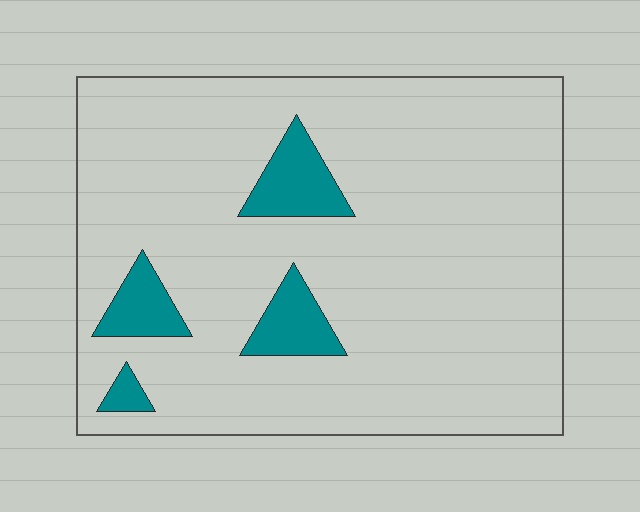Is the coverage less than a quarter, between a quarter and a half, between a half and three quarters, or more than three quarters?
Less than a quarter.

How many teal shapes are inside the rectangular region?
4.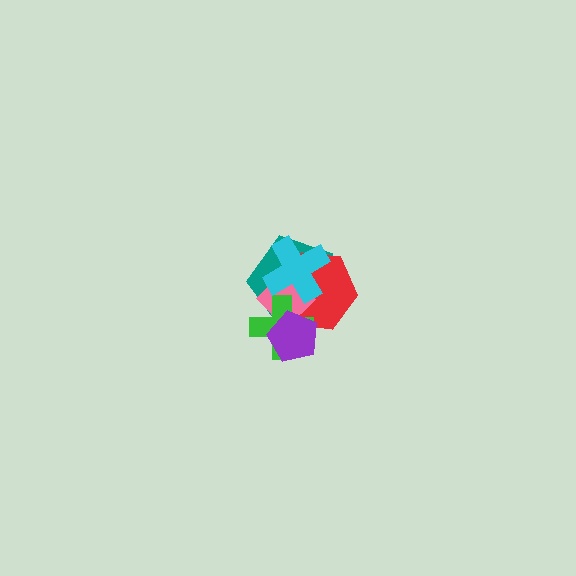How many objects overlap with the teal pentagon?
5 objects overlap with the teal pentagon.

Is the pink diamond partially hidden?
Yes, it is partially covered by another shape.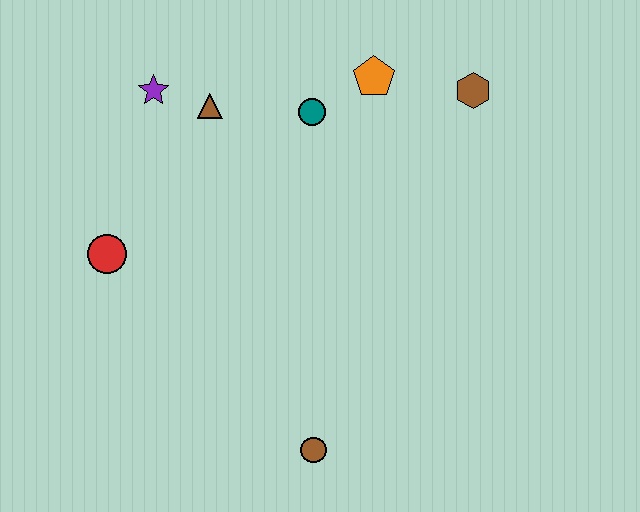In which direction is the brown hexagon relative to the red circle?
The brown hexagon is to the right of the red circle.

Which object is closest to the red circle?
The purple star is closest to the red circle.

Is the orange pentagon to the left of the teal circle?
No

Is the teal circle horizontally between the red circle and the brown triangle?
No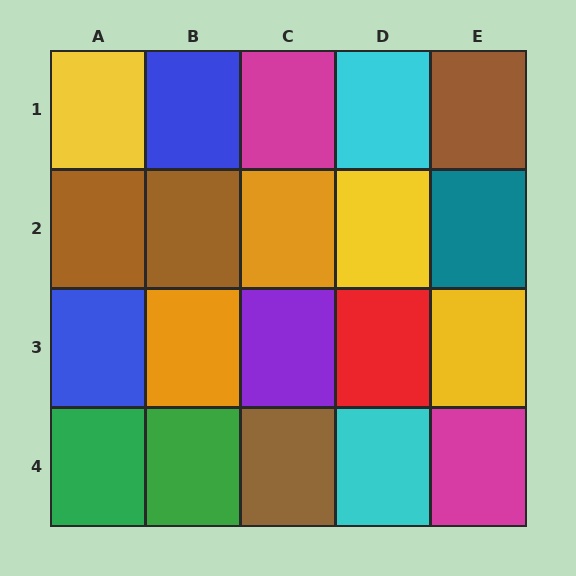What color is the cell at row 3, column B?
Orange.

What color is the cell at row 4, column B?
Green.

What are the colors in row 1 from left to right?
Yellow, blue, magenta, cyan, brown.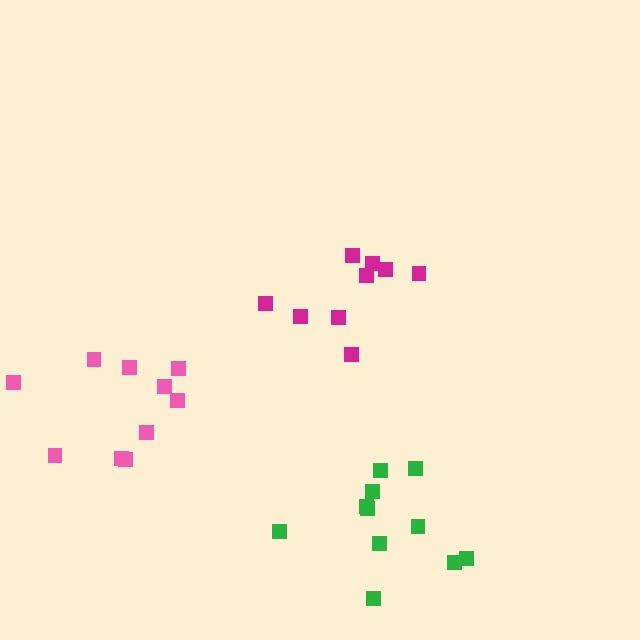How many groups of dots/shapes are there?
There are 3 groups.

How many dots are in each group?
Group 1: 9 dots, Group 2: 11 dots, Group 3: 10 dots (30 total).